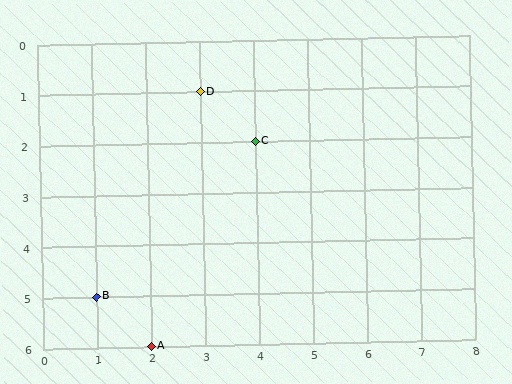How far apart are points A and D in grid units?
Points A and D are 1 column and 5 rows apart (about 5.1 grid units diagonally).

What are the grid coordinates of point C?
Point C is at grid coordinates (4, 2).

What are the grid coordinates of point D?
Point D is at grid coordinates (3, 1).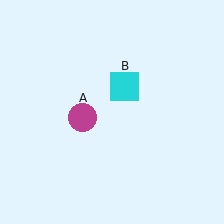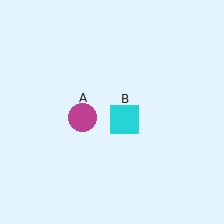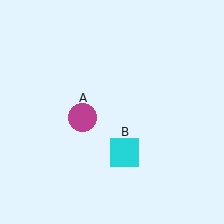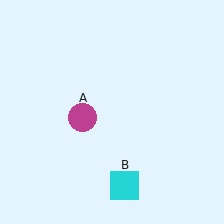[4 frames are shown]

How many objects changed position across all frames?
1 object changed position: cyan square (object B).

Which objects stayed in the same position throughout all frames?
Magenta circle (object A) remained stationary.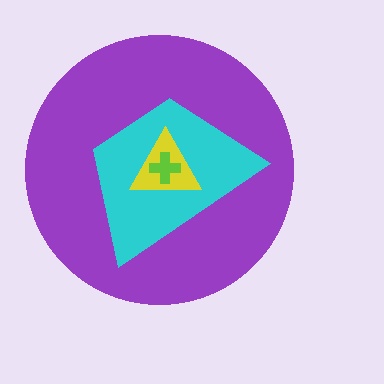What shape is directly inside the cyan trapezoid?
The yellow triangle.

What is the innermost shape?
The lime cross.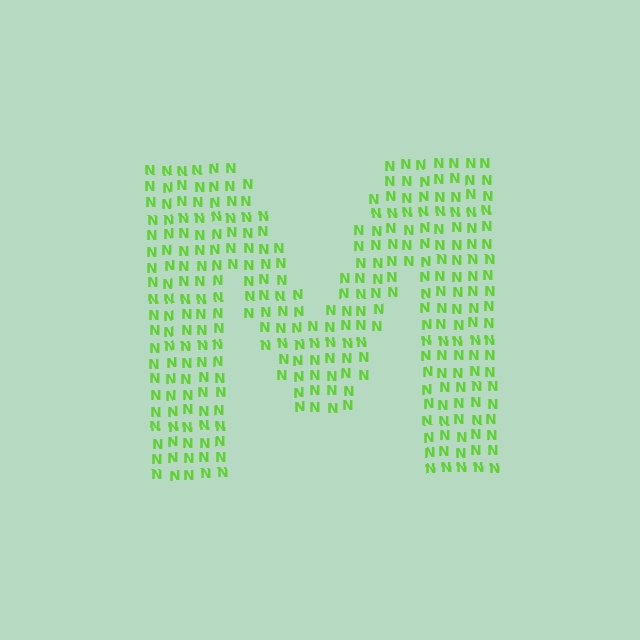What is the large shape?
The large shape is the letter M.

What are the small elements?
The small elements are letter N's.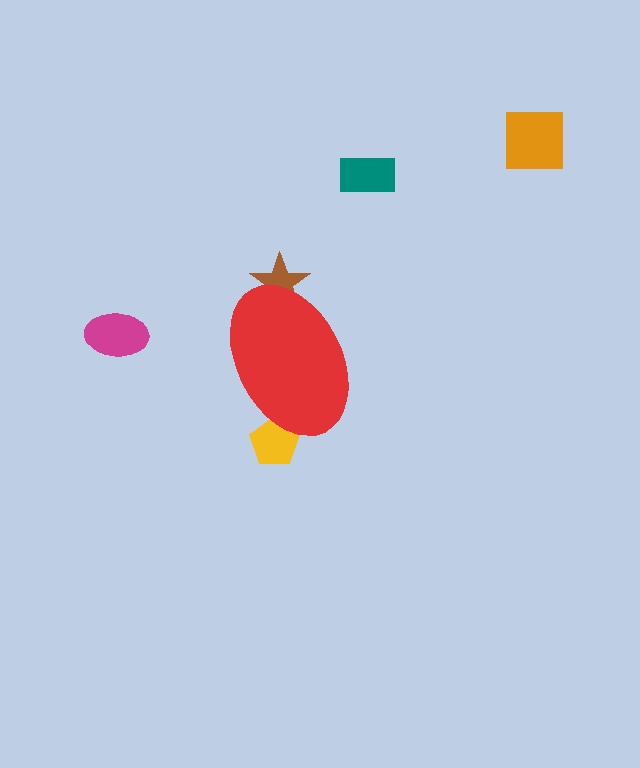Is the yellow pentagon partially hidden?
Yes, the yellow pentagon is partially hidden behind the red ellipse.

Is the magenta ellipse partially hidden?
No, the magenta ellipse is fully visible.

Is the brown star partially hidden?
Yes, the brown star is partially hidden behind the red ellipse.